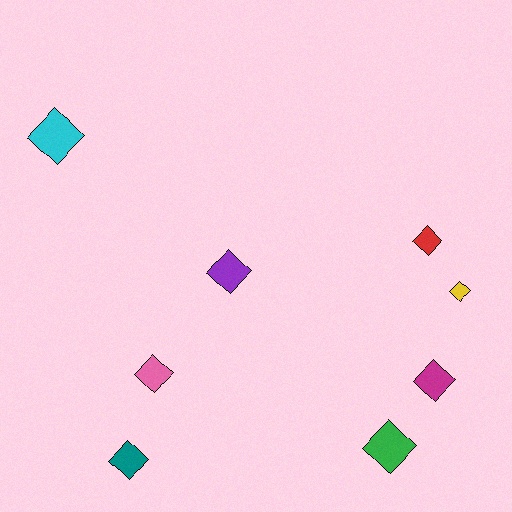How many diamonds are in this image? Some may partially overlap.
There are 8 diamonds.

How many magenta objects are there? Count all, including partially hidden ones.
There is 1 magenta object.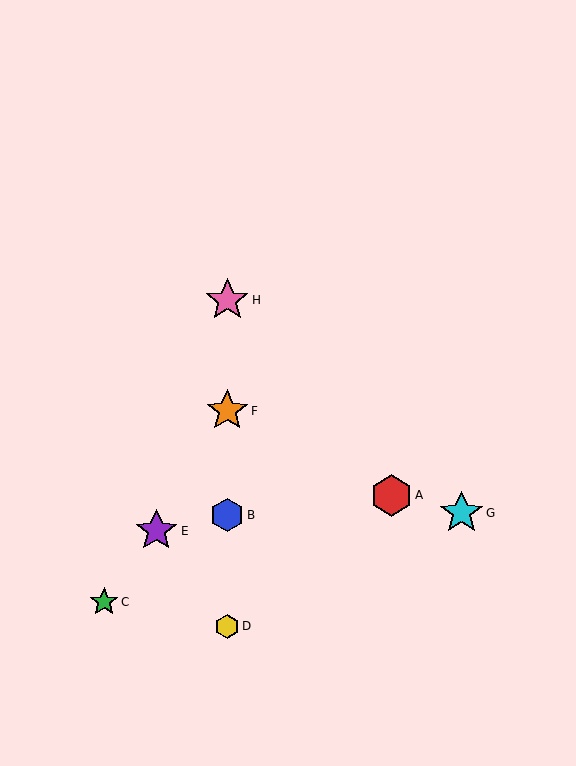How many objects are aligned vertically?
4 objects (B, D, F, H) are aligned vertically.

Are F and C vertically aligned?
No, F is at x≈227 and C is at x≈104.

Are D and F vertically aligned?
Yes, both are at x≈227.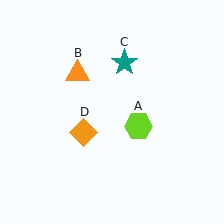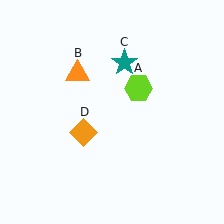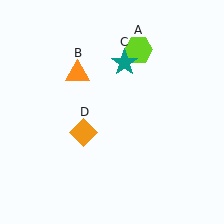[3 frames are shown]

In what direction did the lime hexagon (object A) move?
The lime hexagon (object A) moved up.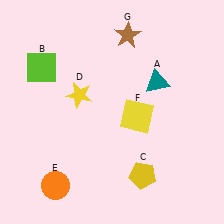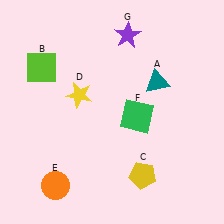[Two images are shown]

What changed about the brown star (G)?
In Image 1, G is brown. In Image 2, it changed to purple.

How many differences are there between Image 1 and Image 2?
There are 2 differences between the two images.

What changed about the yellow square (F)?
In Image 1, F is yellow. In Image 2, it changed to green.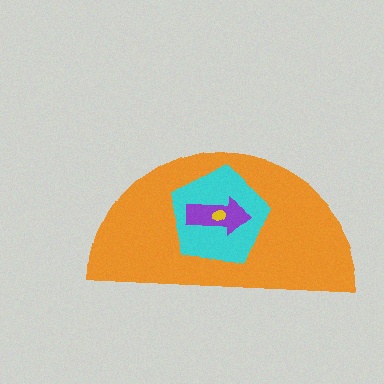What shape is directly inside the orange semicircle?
The cyan pentagon.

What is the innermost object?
The yellow ellipse.